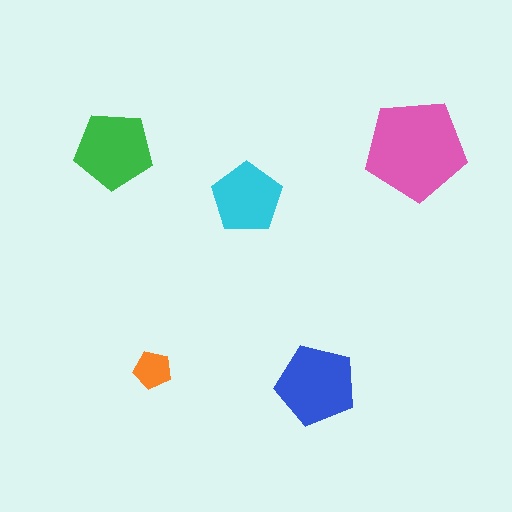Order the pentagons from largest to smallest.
the pink one, the blue one, the green one, the cyan one, the orange one.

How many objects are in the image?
There are 5 objects in the image.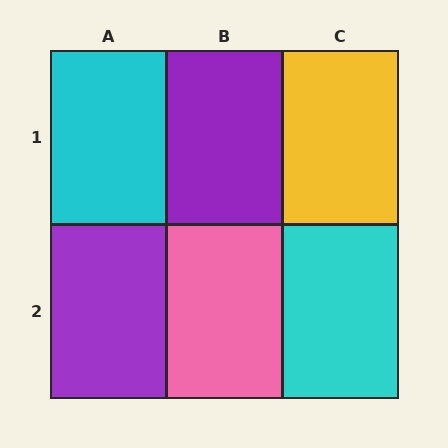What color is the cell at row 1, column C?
Yellow.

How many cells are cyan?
2 cells are cyan.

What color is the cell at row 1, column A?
Cyan.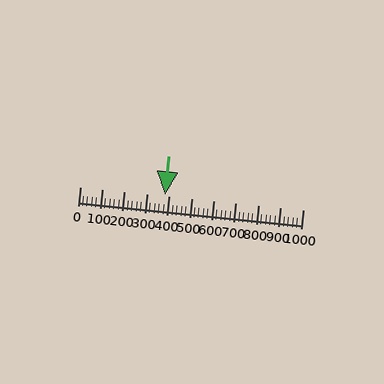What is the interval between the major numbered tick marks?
The major tick marks are spaced 100 units apart.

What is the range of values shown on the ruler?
The ruler shows values from 0 to 1000.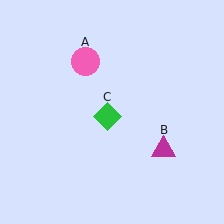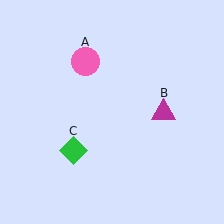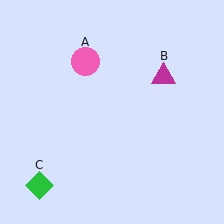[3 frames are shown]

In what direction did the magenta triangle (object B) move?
The magenta triangle (object B) moved up.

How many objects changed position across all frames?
2 objects changed position: magenta triangle (object B), green diamond (object C).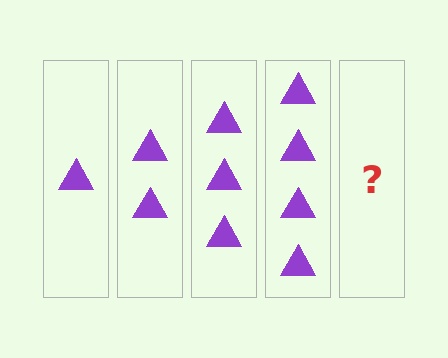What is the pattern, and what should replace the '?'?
The pattern is that each step adds one more triangle. The '?' should be 5 triangles.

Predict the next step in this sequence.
The next step is 5 triangles.